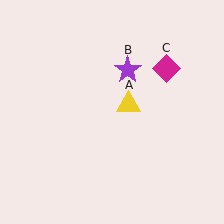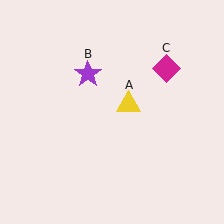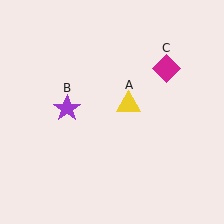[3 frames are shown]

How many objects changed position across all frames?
1 object changed position: purple star (object B).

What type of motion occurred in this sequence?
The purple star (object B) rotated counterclockwise around the center of the scene.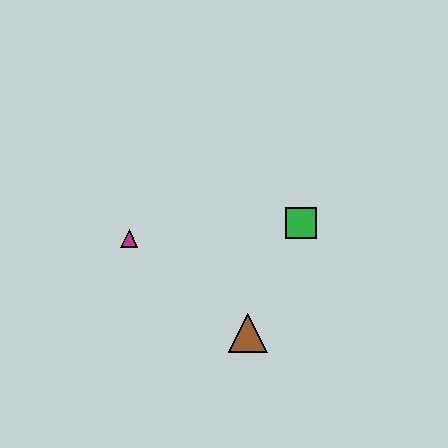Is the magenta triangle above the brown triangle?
Yes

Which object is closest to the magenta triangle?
The brown triangle is closest to the magenta triangle.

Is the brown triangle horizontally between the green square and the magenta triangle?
Yes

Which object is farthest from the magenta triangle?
The green square is farthest from the magenta triangle.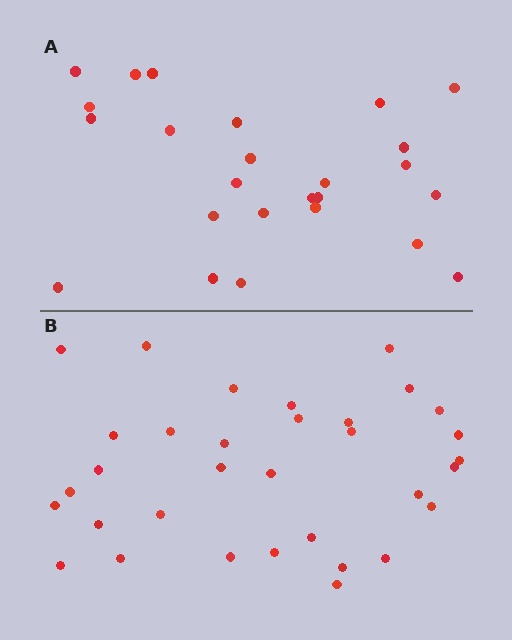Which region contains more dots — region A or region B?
Region B (the bottom region) has more dots.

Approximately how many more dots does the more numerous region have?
Region B has roughly 8 or so more dots than region A.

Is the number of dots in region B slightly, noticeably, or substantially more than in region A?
Region B has noticeably more, but not dramatically so. The ratio is roughly 1.3 to 1.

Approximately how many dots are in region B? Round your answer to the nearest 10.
About 30 dots. (The exact count is 33, which rounds to 30.)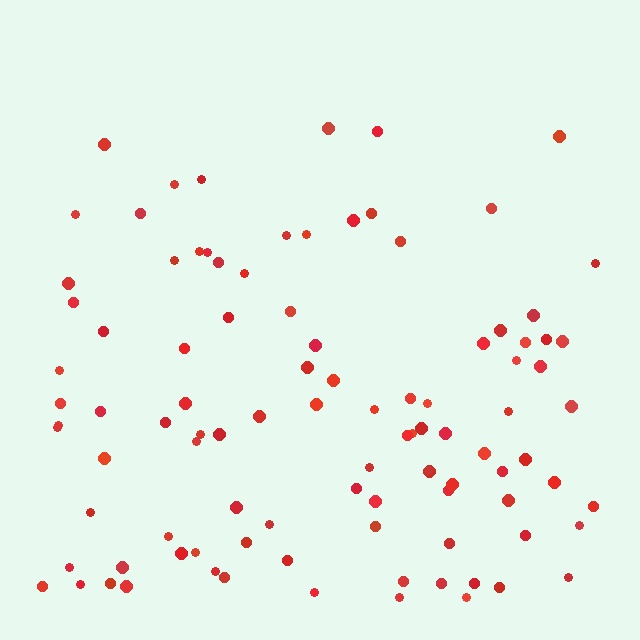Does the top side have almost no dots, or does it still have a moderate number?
Still a moderate number, just noticeably fewer than the bottom.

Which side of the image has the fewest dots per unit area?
The top.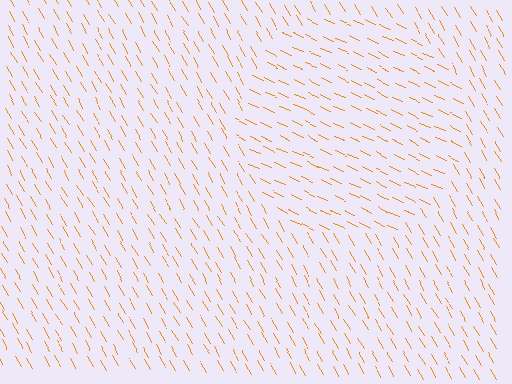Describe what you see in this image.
The image is filled with small orange line segments. A circle region in the image has lines oriented differently from the surrounding lines, creating a visible texture boundary.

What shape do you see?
I see a circle.